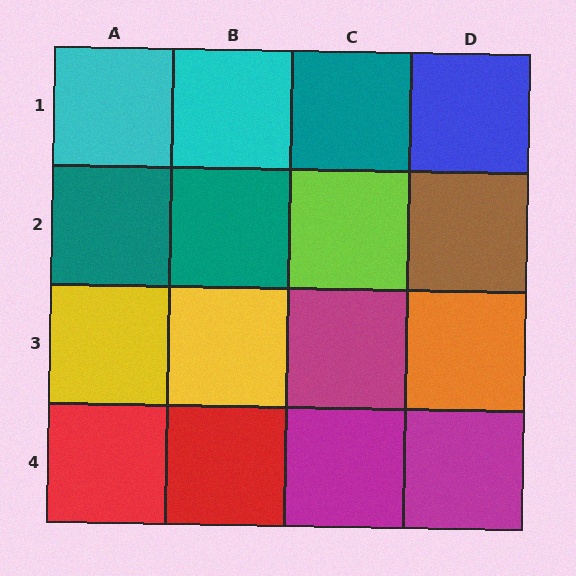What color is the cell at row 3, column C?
Magenta.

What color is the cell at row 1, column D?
Blue.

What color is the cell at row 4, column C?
Magenta.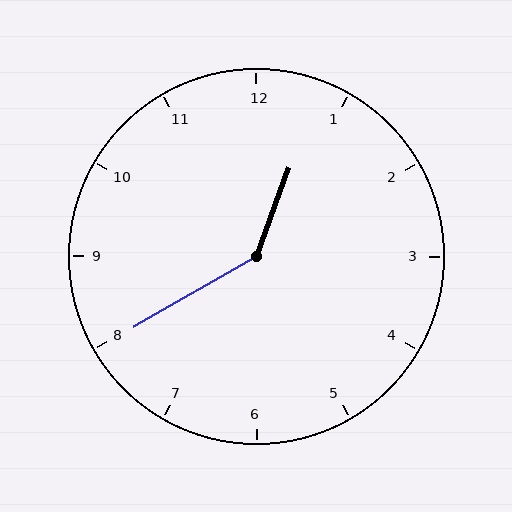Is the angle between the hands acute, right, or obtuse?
It is obtuse.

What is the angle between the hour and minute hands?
Approximately 140 degrees.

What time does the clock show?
12:40.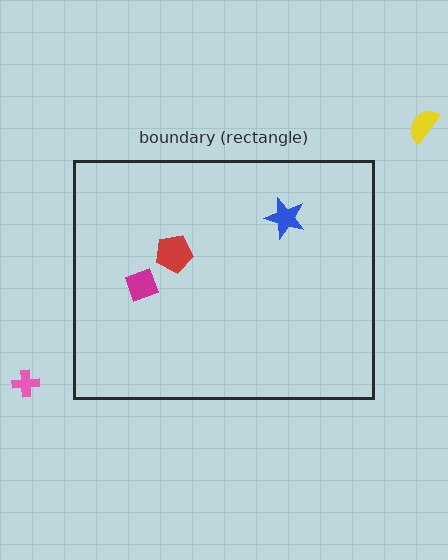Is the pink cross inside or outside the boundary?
Outside.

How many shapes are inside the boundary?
3 inside, 2 outside.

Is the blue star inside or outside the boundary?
Inside.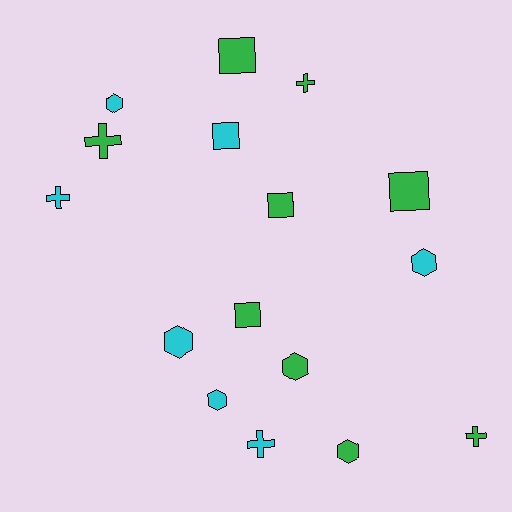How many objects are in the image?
There are 16 objects.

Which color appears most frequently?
Green, with 9 objects.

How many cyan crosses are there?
There are 2 cyan crosses.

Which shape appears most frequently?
Hexagon, with 6 objects.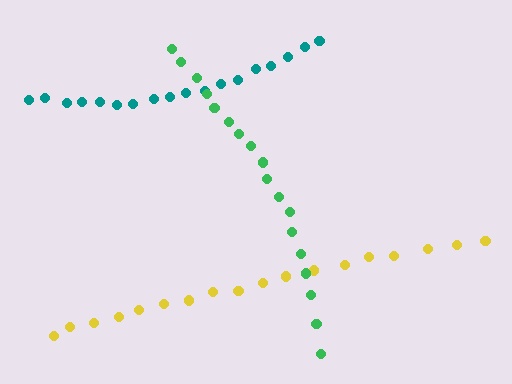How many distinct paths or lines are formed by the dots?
There are 3 distinct paths.